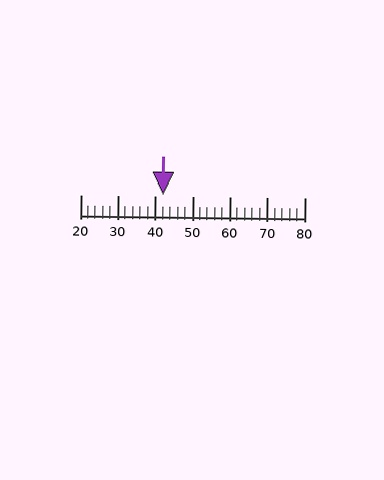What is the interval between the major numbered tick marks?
The major tick marks are spaced 10 units apart.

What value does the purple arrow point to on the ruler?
The purple arrow points to approximately 42.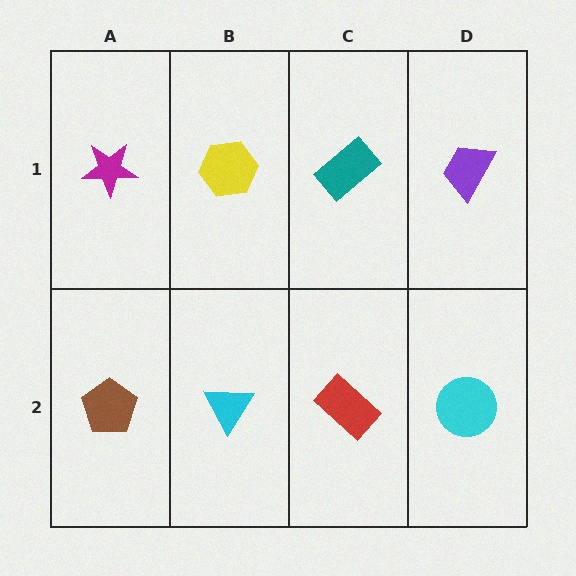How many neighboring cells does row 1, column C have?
3.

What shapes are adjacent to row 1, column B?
A cyan triangle (row 2, column B), a magenta star (row 1, column A), a teal rectangle (row 1, column C).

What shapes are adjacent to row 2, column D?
A purple trapezoid (row 1, column D), a red rectangle (row 2, column C).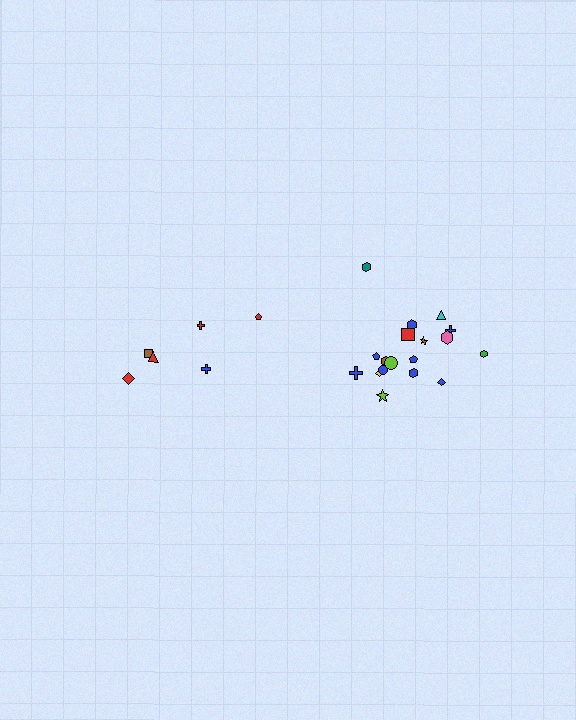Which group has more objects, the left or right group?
The right group.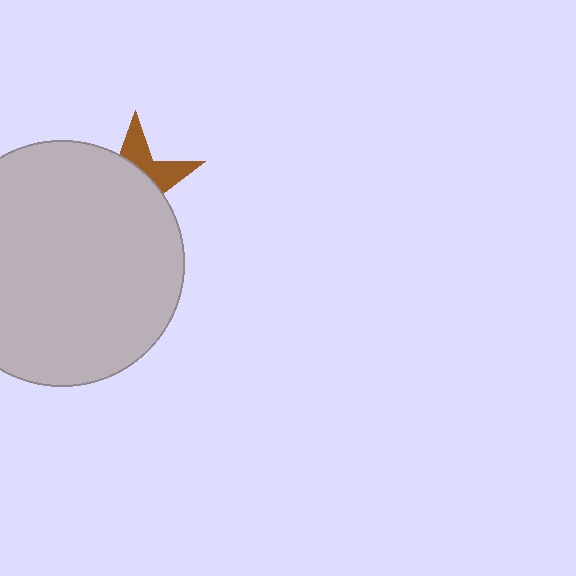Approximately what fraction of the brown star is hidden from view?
Roughly 69% of the brown star is hidden behind the light gray circle.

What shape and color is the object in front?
The object in front is a light gray circle.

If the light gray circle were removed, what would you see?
You would see the complete brown star.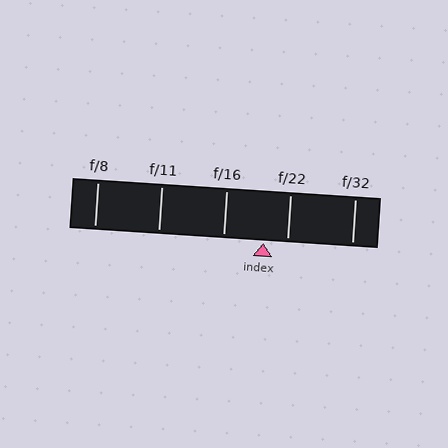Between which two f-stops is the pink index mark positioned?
The index mark is between f/16 and f/22.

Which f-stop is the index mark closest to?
The index mark is closest to f/22.